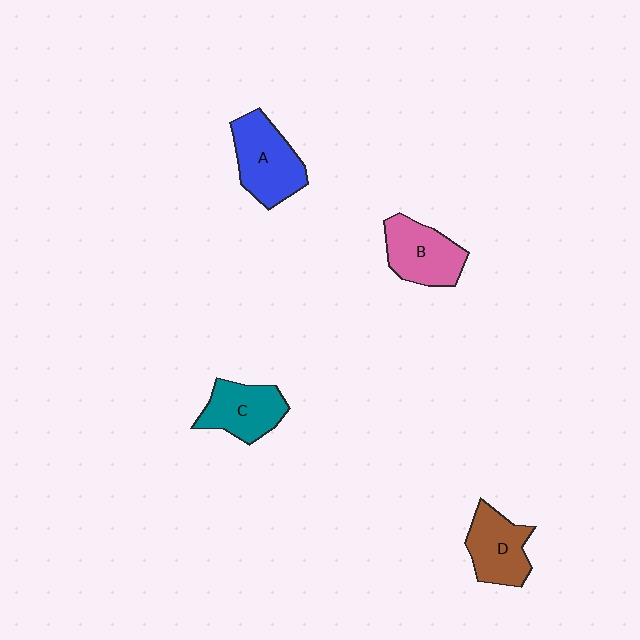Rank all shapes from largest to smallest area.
From largest to smallest: A (blue), B (pink), D (brown), C (teal).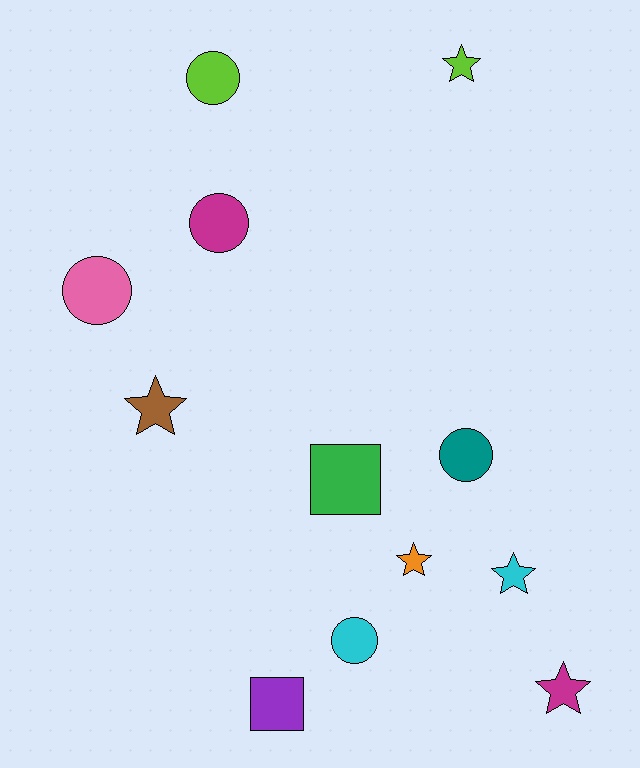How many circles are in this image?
There are 5 circles.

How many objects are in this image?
There are 12 objects.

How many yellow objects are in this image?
There are no yellow objects.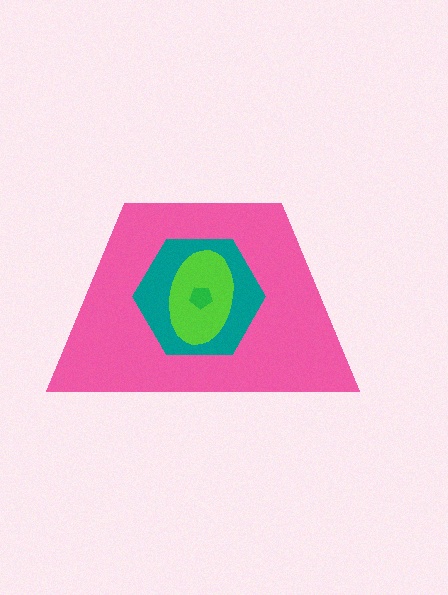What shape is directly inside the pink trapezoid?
The teal hexagon.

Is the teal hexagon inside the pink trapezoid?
Yes.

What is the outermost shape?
The pink trapezoid.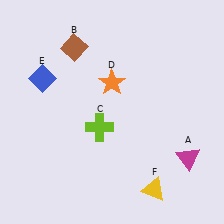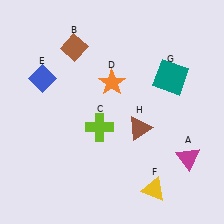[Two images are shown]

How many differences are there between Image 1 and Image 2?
There are 2 differences between the two images.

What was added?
A teal square (G), a brown triangle (H) were added in Image 2.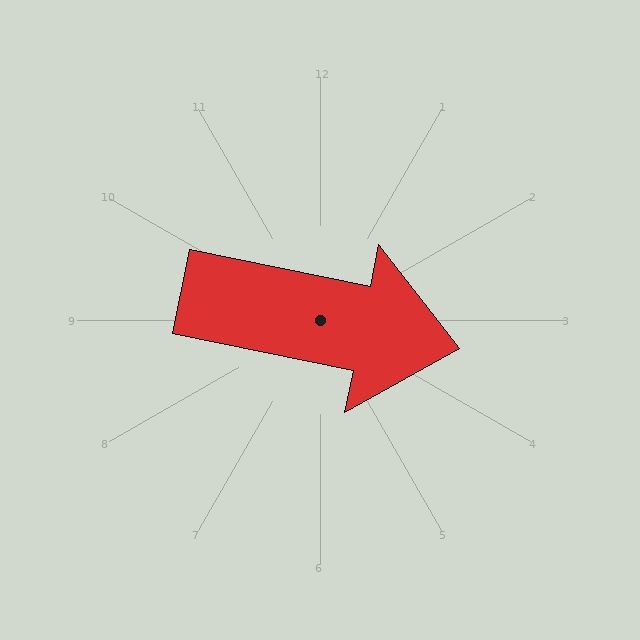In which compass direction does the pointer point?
East.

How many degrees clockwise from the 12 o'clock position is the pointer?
Approximately 102 degrees.